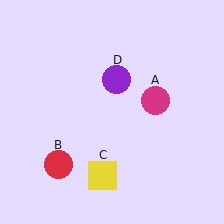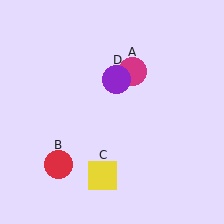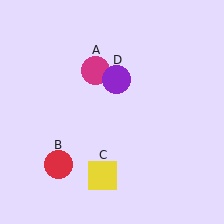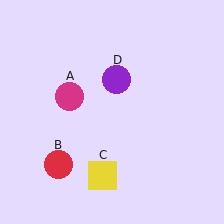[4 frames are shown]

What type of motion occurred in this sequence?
The magenta circle (object A) rotated counterclockwise around the center of the scene.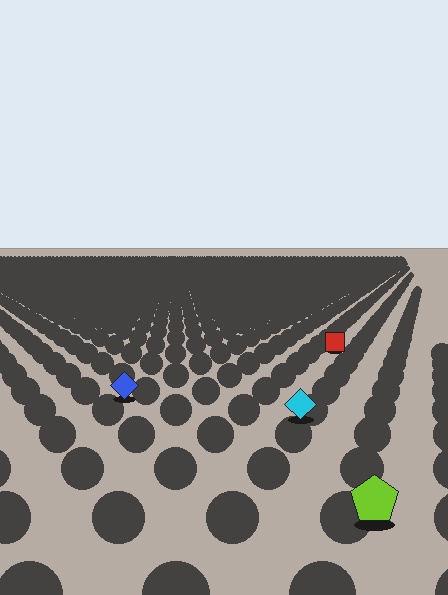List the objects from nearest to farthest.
From nearest to farthest: the lime pentagon, the cyan diamond, the blue diamond, the red square.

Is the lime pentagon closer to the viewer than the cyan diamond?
Yes. The lime pentagon is closer — you can tell from the texture gradient: the ground texture is coarser near it.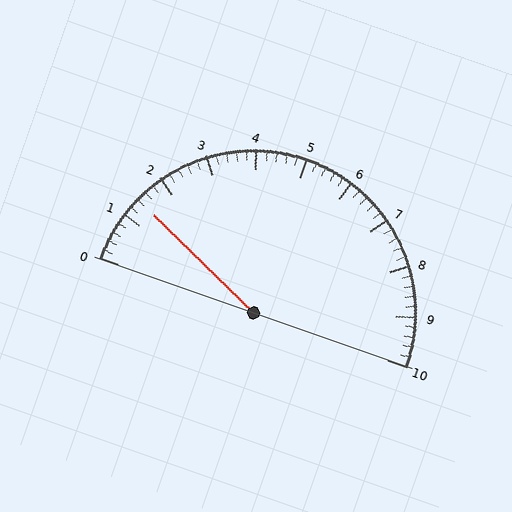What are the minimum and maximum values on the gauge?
The gauge ranges from 0 to 10.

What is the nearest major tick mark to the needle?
The nearest major tick mark is 1.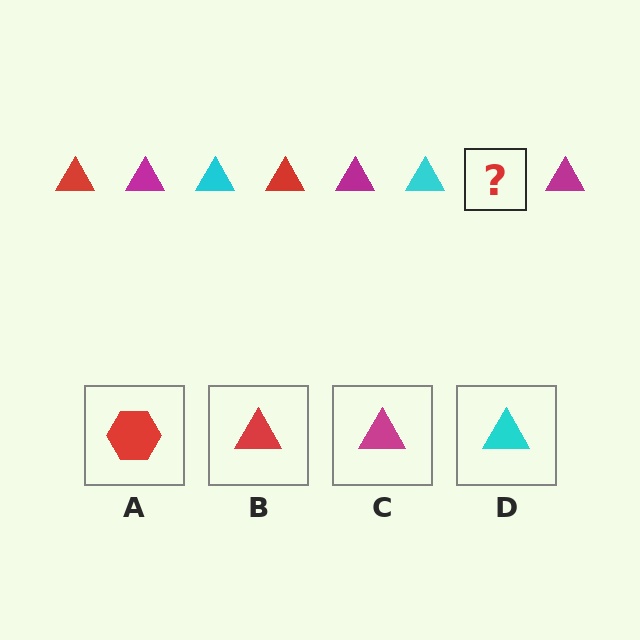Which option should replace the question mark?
Option B.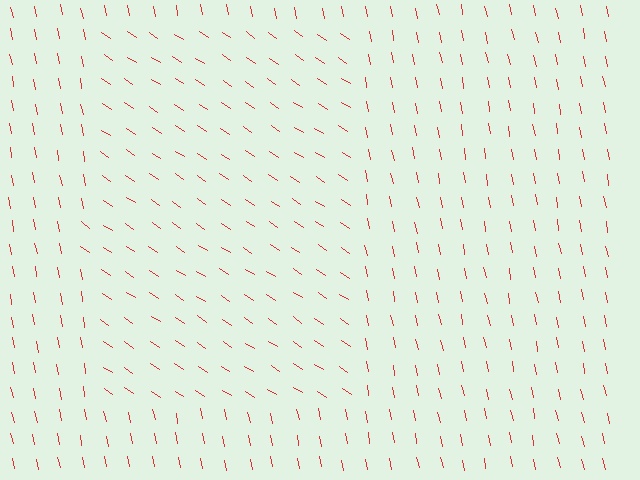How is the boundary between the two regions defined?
The boundary is defined purely by a change in line orientation (approximately 45 degrees difference). All lines are the same color and thickness.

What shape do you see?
I see a rectangle.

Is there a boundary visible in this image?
Yes, there is a texture boundary formed by a change in line orientation.